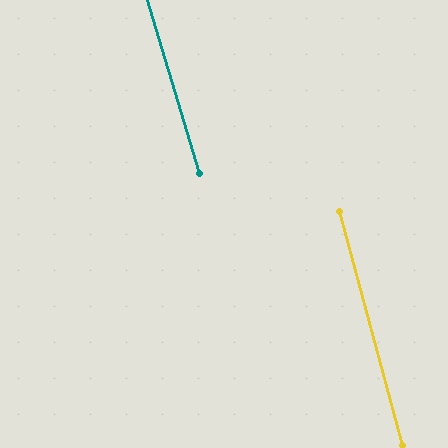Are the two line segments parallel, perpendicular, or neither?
Parallel — their directions differ by only 1.6°.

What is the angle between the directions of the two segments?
Approximately 2 degrees.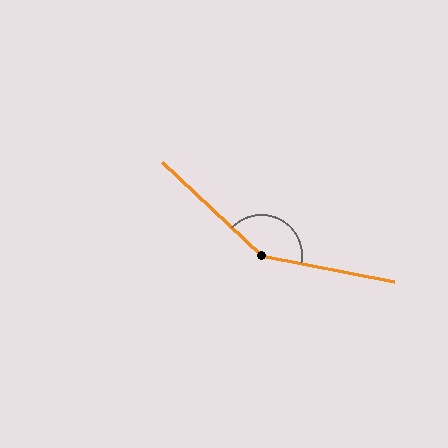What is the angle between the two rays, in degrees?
Approximately 148 degrees.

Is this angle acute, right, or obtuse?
It is obtuse.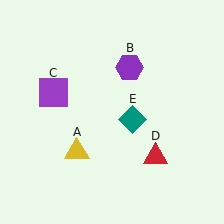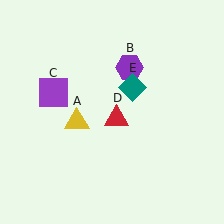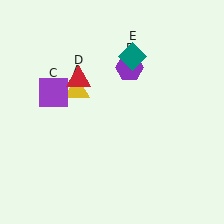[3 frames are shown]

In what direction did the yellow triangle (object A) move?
The yellow triangle (object A) moved up.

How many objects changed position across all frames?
3 objects changed position: yellow triangle (object A), red triangle (object D), teal diamond (object E).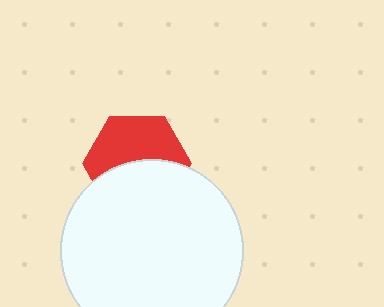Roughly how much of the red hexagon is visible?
About half of it is visible (roughly 52%).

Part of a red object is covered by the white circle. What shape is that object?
It is a hexagon.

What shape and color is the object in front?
The object in front is a white circle.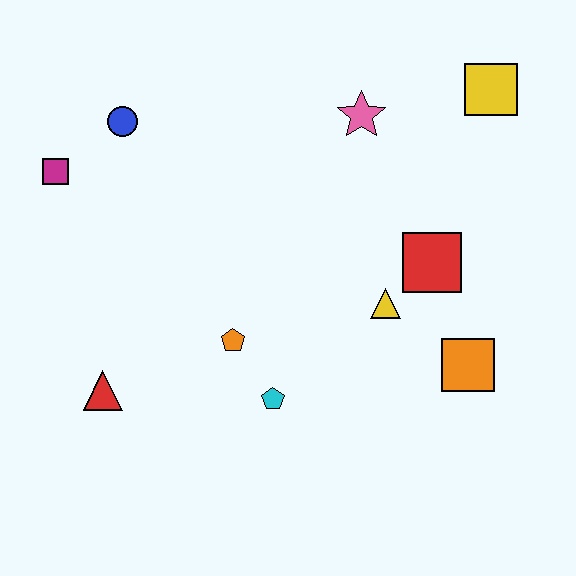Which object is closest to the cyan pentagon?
The orange pentagon is closest to the cyan pentagon.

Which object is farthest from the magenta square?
The orange square is farthest from the magenta square.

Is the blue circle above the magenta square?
Yes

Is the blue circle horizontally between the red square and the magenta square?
Yes